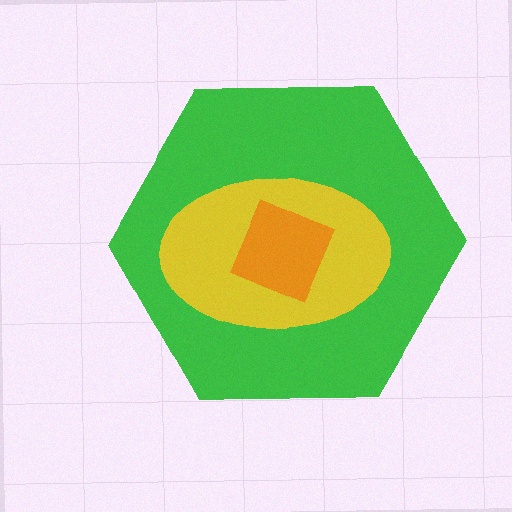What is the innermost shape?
The orange diamond.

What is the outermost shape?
The green hexagon.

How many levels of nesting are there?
3.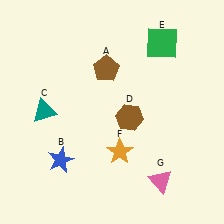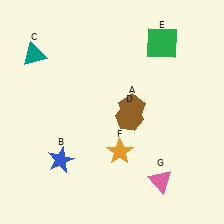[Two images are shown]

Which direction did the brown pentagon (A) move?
The brown pentagon (A) moved down.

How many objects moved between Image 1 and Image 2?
2 objects moved between the two images.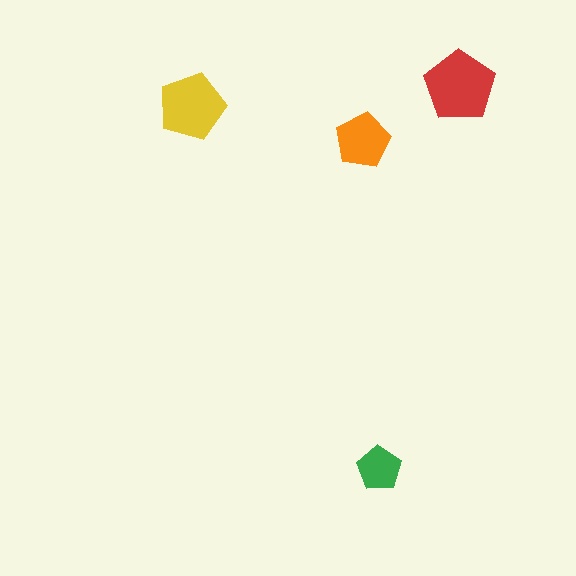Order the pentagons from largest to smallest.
the red one, the yellow one, the orange one, the green one.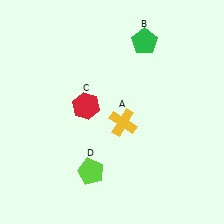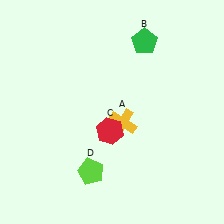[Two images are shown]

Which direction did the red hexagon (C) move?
The red hexagon (C) moved down.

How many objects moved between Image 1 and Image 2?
1 object moved between the two images.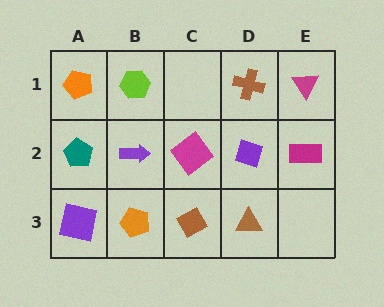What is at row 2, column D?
A purple diamond.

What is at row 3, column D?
A brown triangle.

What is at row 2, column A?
A teal pentagon.